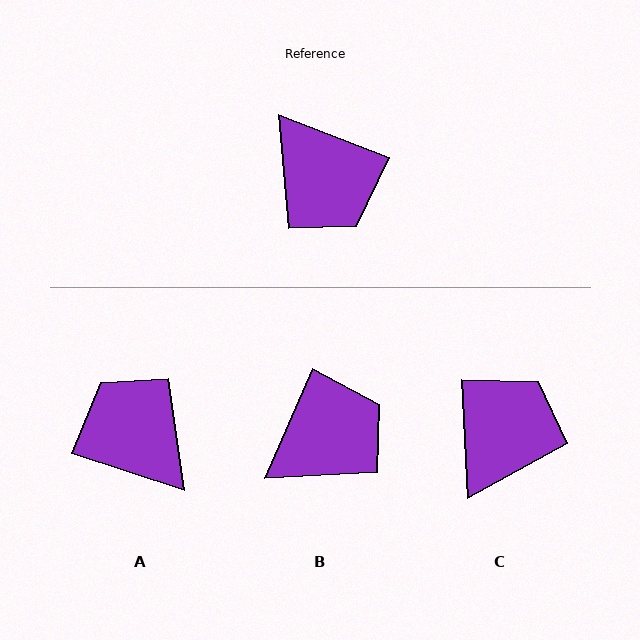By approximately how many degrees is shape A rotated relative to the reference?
Approximately 177 degrees clockwise.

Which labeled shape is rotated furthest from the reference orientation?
A, about 177 degrees away.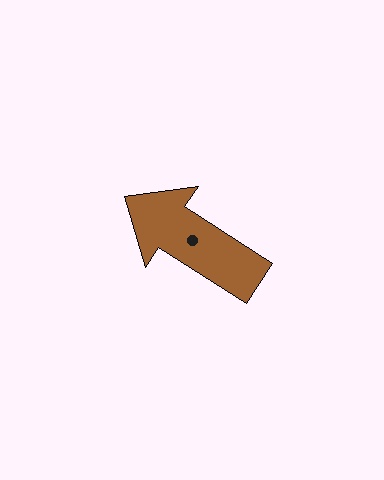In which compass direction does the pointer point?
Northwest.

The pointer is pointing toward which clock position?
Roughly 10 o'clock.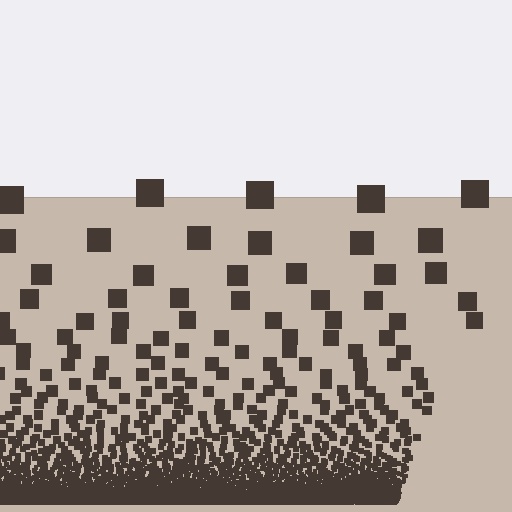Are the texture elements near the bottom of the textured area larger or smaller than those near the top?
Smaller. The gradient is inverted — elements near the bottom are smaller and denser.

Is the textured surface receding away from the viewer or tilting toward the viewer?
The surface appears to tilt toward the viewer. Texture elements get larger and sparser toward the top.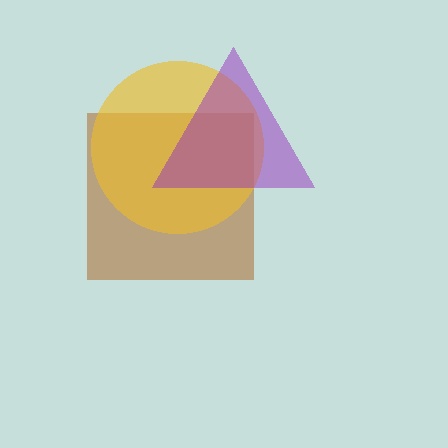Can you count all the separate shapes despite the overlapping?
Yes, there are 3 separate shapes.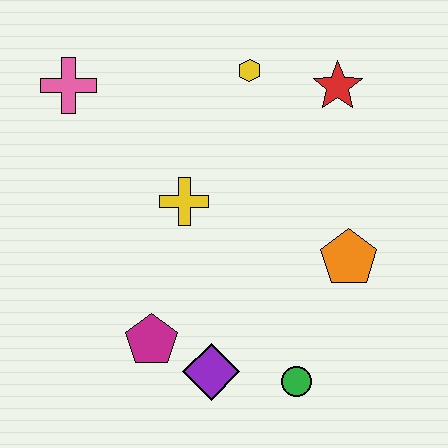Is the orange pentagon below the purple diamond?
No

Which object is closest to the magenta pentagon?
The purple diamond is closest to the magenta pentagon.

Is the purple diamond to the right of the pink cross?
Yes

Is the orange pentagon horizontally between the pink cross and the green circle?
No